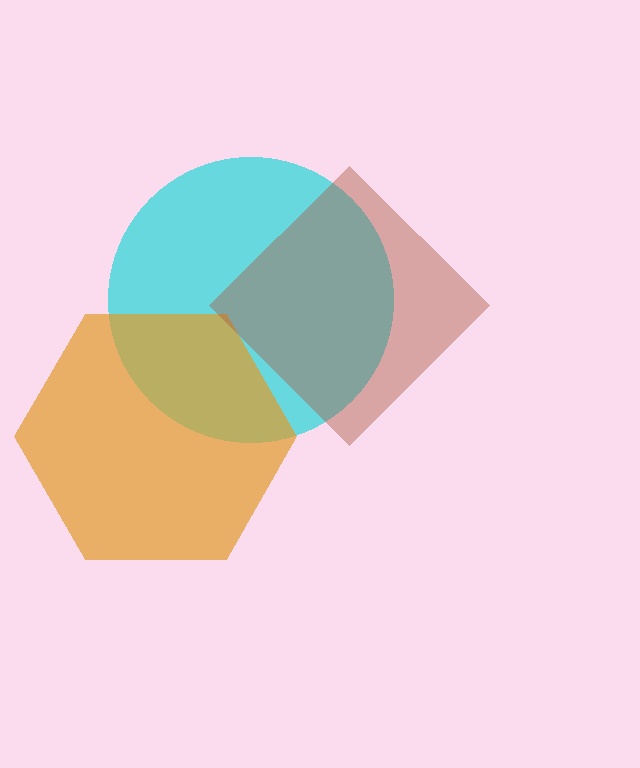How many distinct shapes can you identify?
There are 3 distinct shapes: a cyan circle, an orange hexagon, a brown diamond.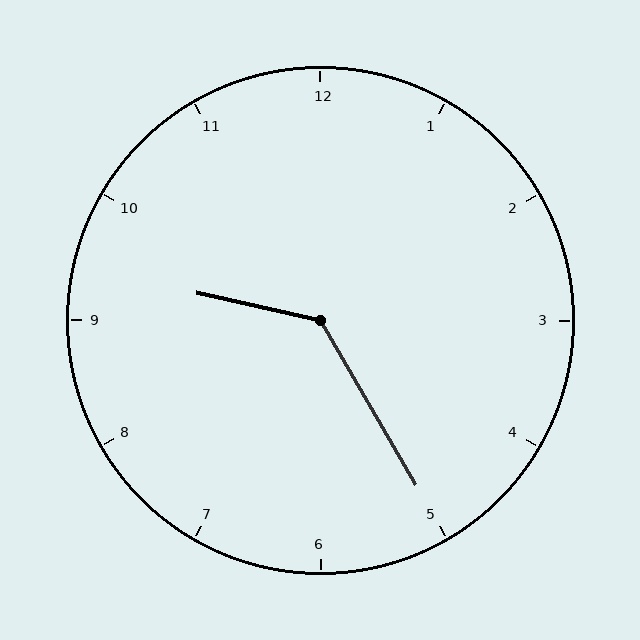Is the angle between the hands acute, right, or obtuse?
It is obtuse.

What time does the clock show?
9:25.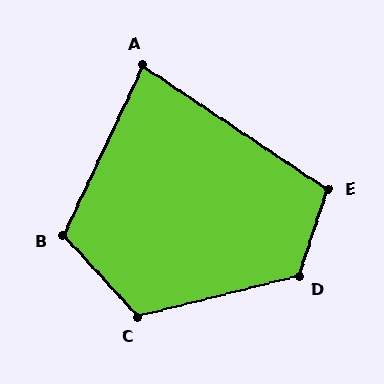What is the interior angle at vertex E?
Approximately 105 degrees (obtuse).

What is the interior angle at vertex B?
Approximately 113 degrees (obtuse).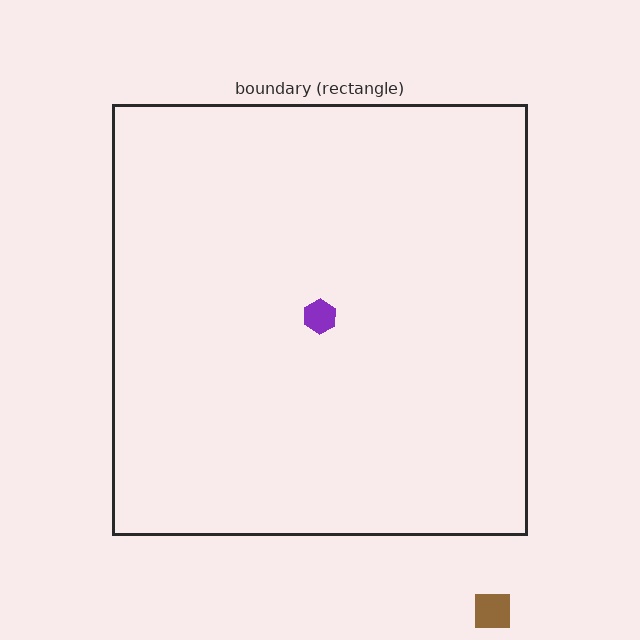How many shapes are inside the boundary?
1 inside, 1 outside.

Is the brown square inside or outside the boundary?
Outside.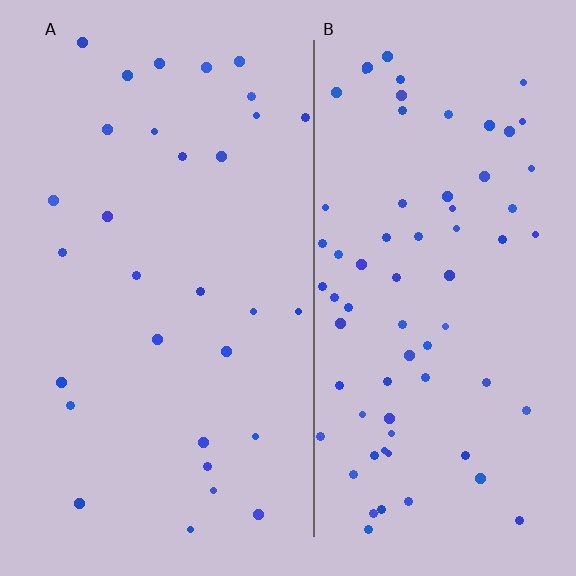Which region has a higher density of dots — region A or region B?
B (the right).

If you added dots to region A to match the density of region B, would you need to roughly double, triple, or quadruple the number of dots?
Approximately double.